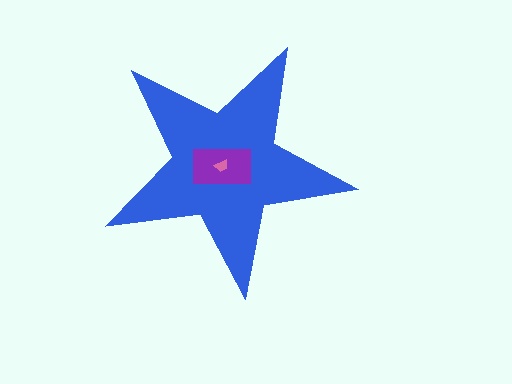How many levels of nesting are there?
3.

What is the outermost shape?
The blue star.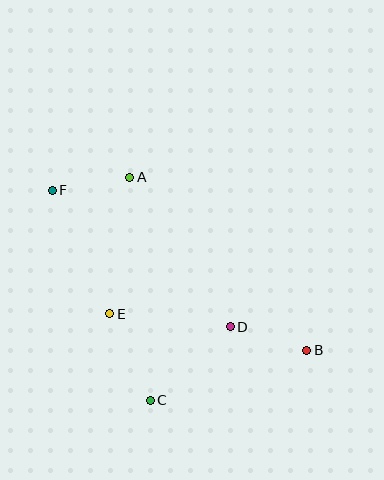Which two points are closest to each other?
Points A and F are closest to each other.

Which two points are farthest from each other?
Points B and F are farthest from each other.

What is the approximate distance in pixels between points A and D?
The distance between A and D is approximately 180 pixels.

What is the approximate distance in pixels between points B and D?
The distance between B and D is approximately 80 pixels.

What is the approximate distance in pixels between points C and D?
The distance between C and D is approximately 109 pixels.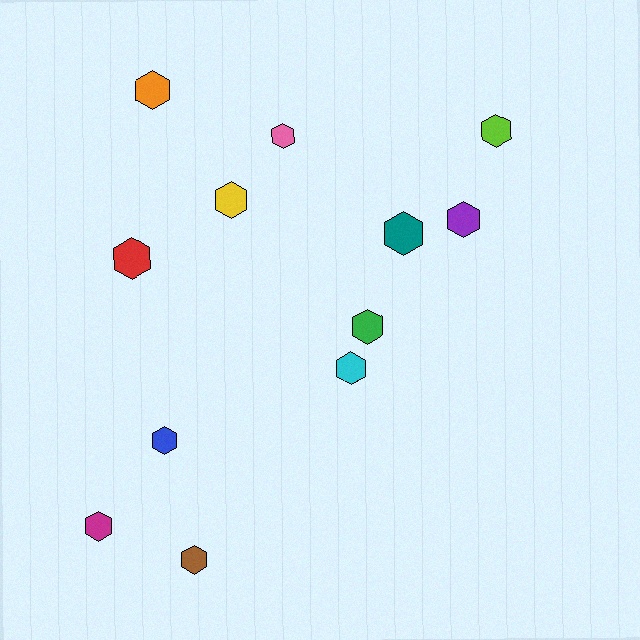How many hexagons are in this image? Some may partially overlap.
There are 12 hexagons.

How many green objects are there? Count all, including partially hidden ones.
There is 1 green object.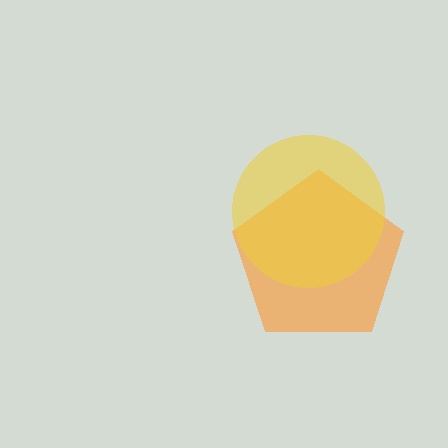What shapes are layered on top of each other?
The layered shapes are: an orange pentagon, a yellow circle.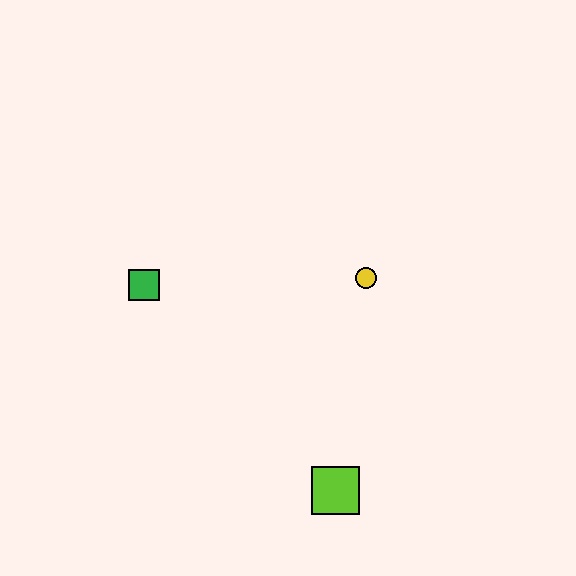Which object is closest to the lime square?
The yellow circle is closest to the lime square.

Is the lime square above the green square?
No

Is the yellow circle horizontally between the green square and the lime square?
No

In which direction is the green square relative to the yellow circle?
The green square is to the left of the yellow circle.